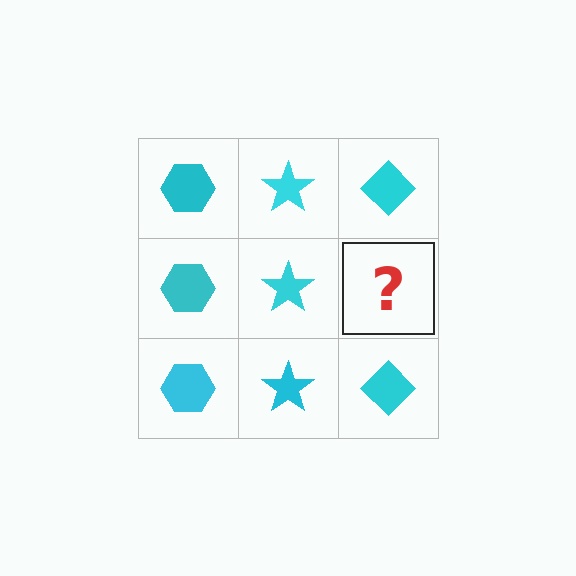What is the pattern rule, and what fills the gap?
The rule is that each column has a consistent shape. The gap should be filled with a cyan diamond.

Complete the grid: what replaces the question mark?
The question mark should be replaced with a cyan diamond.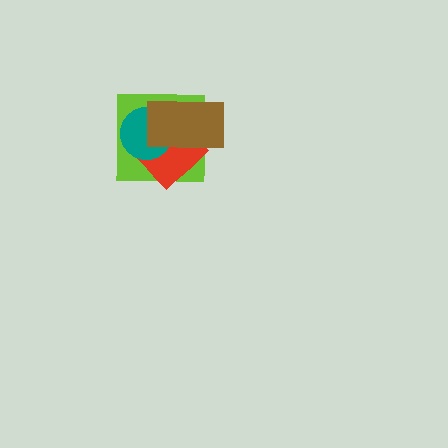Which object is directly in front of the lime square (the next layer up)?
The red diamond is directly in front of the lime square.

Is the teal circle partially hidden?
Yes, it is partially covered by another shape.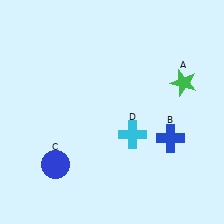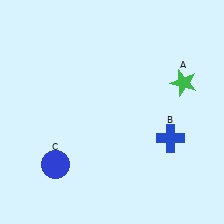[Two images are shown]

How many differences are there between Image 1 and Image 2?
There is 1 difference between the two images.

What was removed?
The cyan cross (D) was removed in Image 2.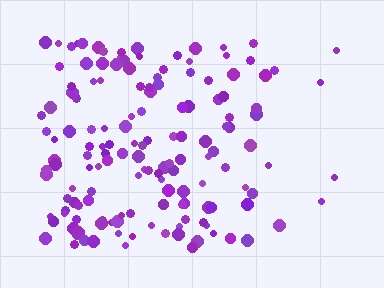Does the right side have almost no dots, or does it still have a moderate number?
Still a moderate number, just noticeably fewer than the left.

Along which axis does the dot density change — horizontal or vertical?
Horizontal.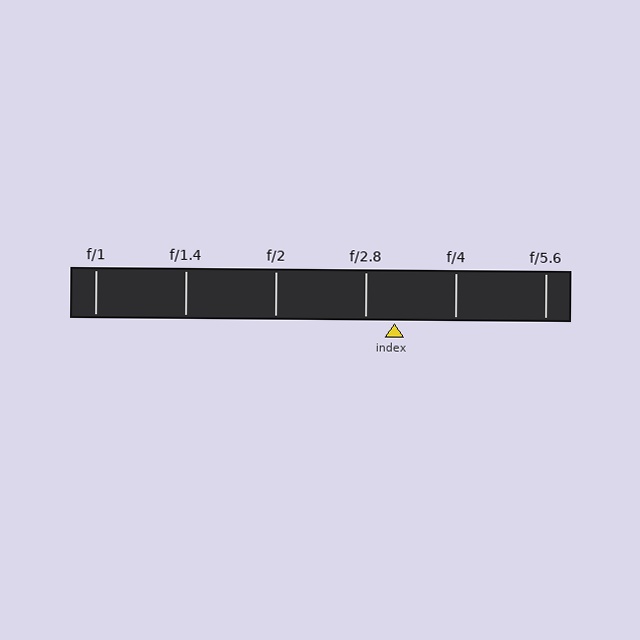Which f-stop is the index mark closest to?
The index mark is closest to f/2.8.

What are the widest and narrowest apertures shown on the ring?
The widest aperture shown is f/1 and the narrowest is f/5.6.